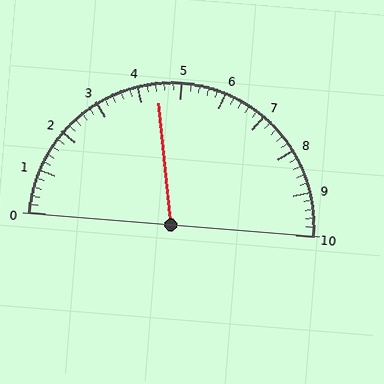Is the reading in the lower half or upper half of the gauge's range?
The reading is in the lower half of the range (0 to 10).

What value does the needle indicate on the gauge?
The needle indicates approximately 4.4.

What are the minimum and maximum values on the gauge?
The gauge ranges from 0 to 10.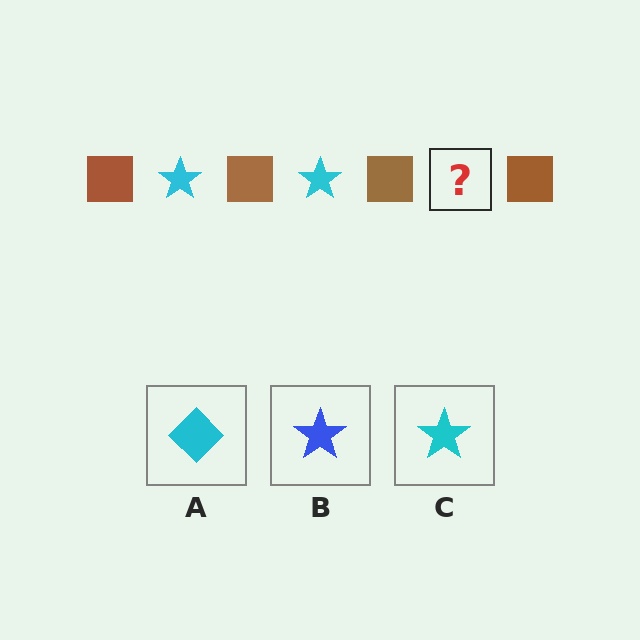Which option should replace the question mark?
Option C.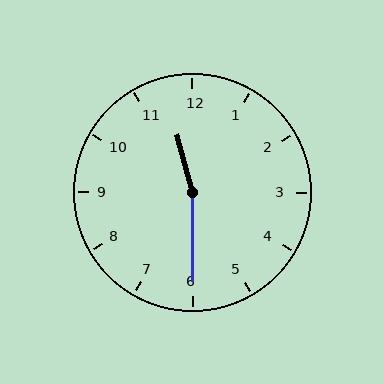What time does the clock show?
11:30.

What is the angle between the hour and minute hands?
Approximately 165 degrees.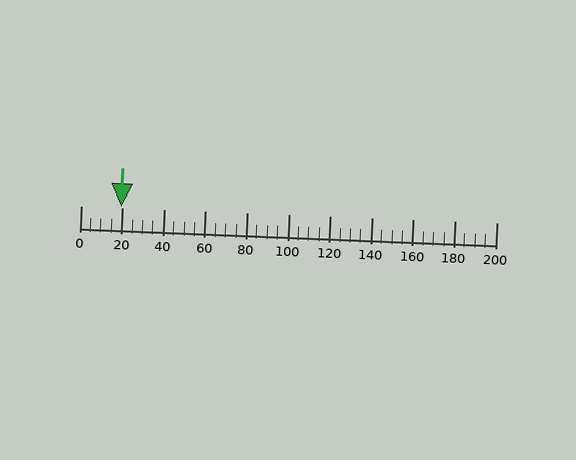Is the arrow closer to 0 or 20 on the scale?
The arrow is closer to 20.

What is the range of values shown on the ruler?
The ruler shows values from 0 to 200.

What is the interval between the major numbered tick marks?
The major tick marks are spaced 20 units apart.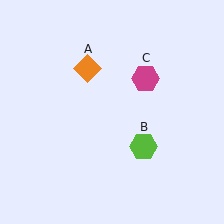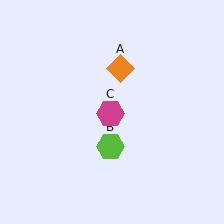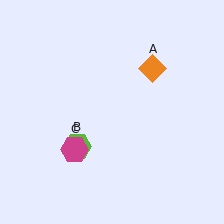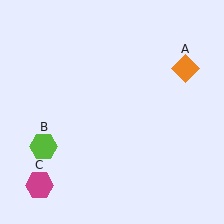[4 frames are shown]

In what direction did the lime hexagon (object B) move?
The lime hexagon (object B) moved left.